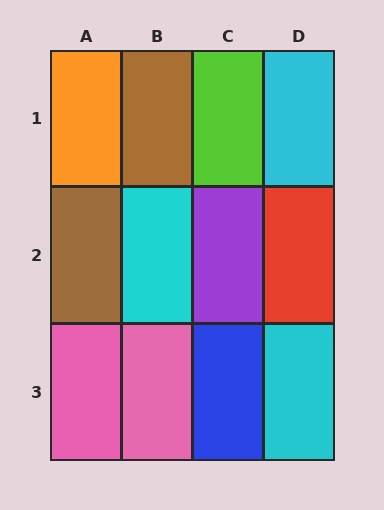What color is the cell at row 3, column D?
Cyan.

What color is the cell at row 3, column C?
Blue.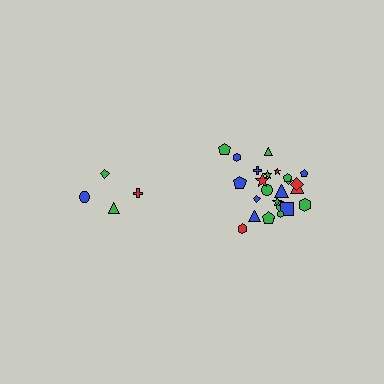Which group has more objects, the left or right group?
The right group.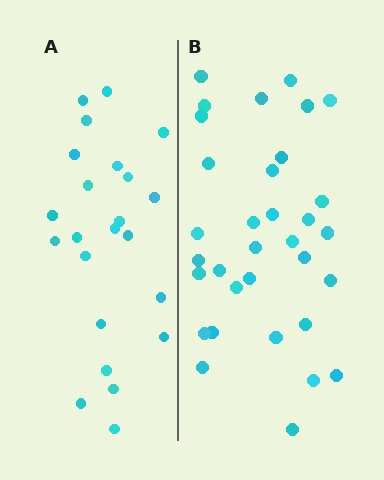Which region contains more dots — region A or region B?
Region B (the right region) has more dots.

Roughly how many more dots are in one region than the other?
Region B has roughly 10 or so more dots than region A.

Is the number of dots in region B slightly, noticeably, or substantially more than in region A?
Region B has noticeably more, but not dramatically so. The ratio is roughly 1.4 to 1.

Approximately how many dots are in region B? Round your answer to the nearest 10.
About 30 dots. (The exact count is 33, which rounds to 30.)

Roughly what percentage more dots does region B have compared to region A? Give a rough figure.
About 45% more.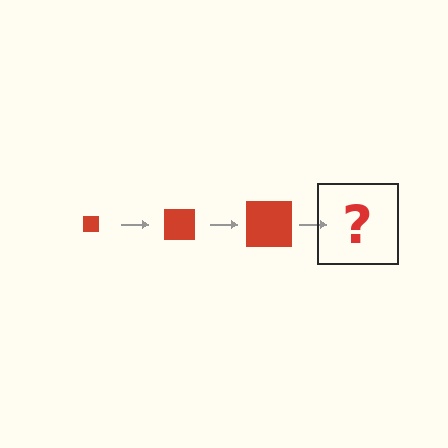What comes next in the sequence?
The next element should be a red square, larger than the previous one.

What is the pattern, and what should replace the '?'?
The pattern is that the square gets progressively larger each step. The '?' should be a red square, larger than the previous one.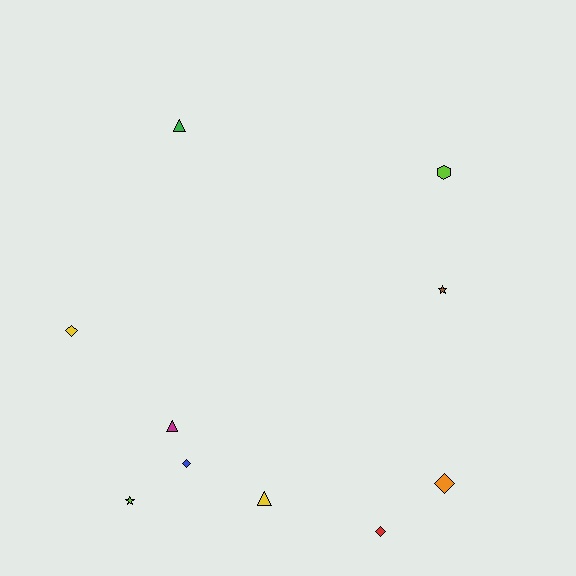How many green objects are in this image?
There is 1 green object.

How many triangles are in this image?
There are 3 triangles.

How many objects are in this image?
There are 10 objects.